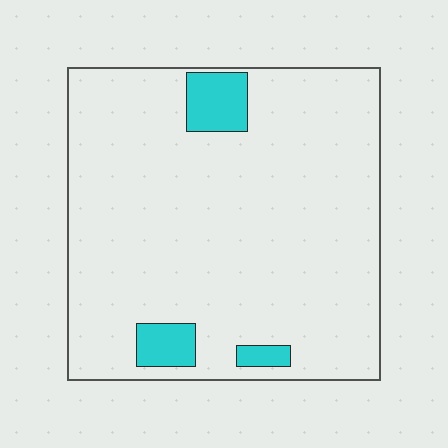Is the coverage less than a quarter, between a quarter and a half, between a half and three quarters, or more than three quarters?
Less than a quarter.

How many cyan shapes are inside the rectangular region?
3.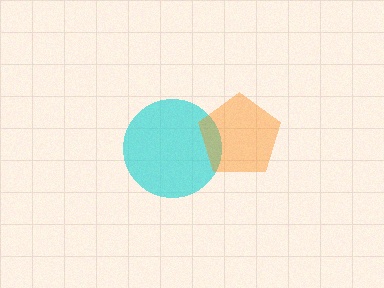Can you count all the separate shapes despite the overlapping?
Yes, there are 2 separate shapes.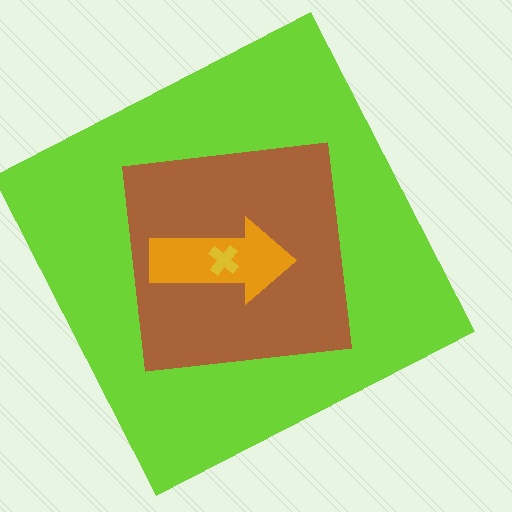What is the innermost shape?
The yellow cross.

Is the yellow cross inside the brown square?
Yes.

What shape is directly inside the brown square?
The orange arrow.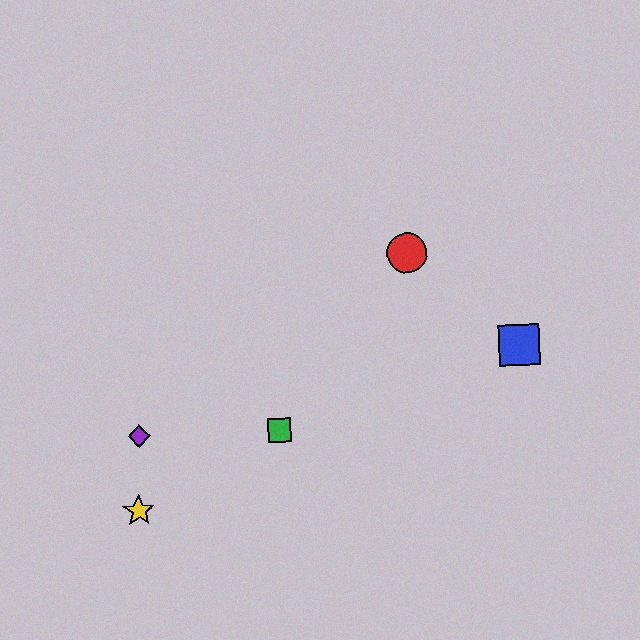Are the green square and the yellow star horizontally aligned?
No, the green square is at y≈431 and the yellow star is at y≈511.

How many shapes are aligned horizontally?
2 shapes (the green square, the purple diamond) are aligned horizontally.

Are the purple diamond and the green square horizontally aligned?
Yes, both are at y≈436.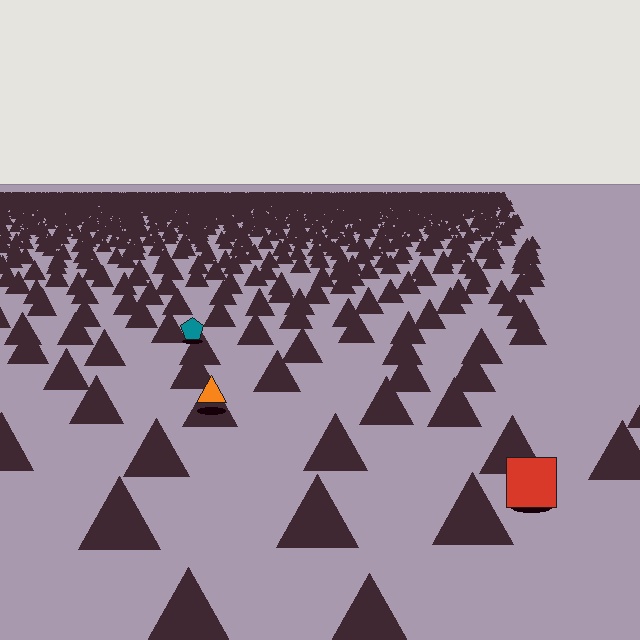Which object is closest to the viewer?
The red square is closest. The texture marks near it are larger and more spread out.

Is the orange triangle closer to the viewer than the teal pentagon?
Yes. The orange triangle is closer — you can tell from the texture gradient: the ground texture is coarser near it.